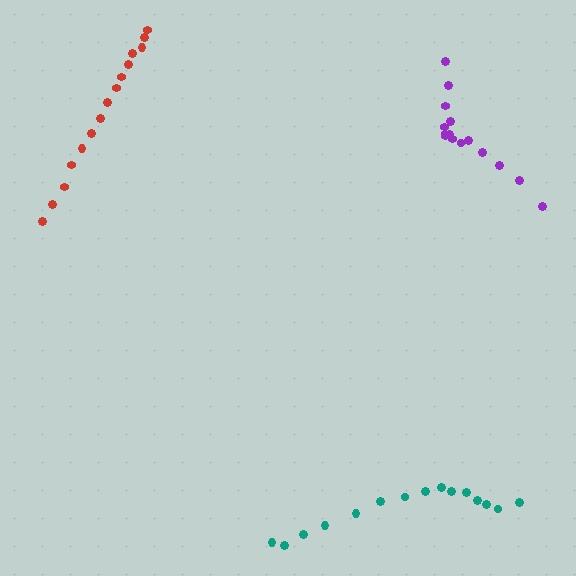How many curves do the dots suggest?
There are 3 distinct paths.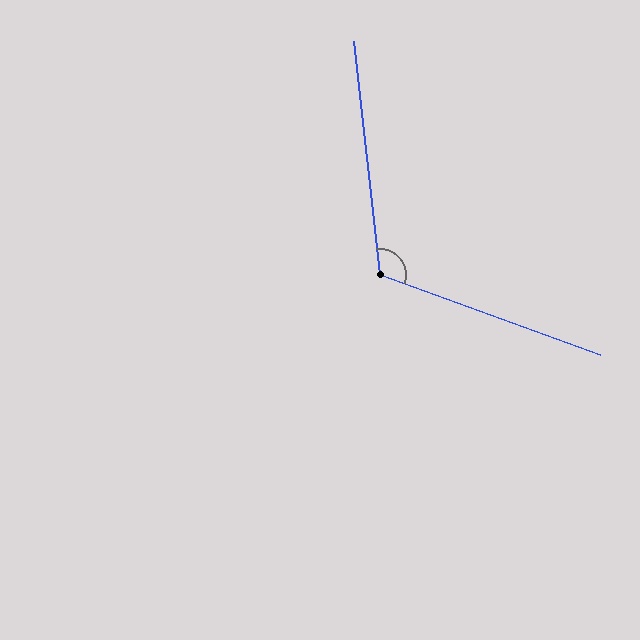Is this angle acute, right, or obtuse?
It is obtuse.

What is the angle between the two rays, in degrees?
Approximately 116 degrees.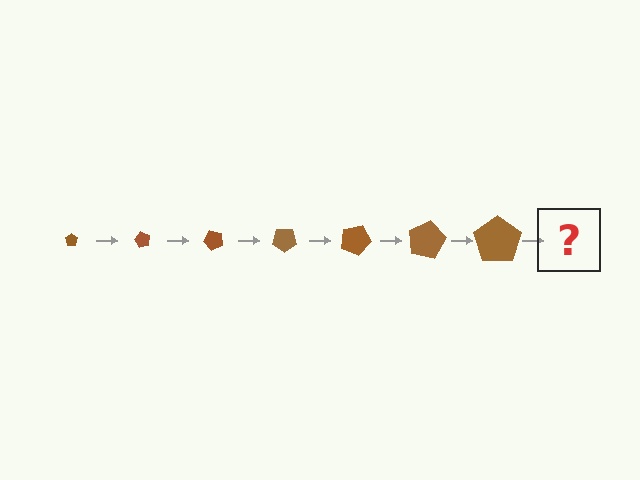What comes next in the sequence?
The next element should be a pentagon, larger than the previous one and rotated 420 degrees from the start.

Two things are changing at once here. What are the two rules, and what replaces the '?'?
The two rules are that the pentagon grows larger each step and it rotates 60 degrees each step. The '?' should be a pentagon, larger than the previous one and rotated 420 degrees from the start.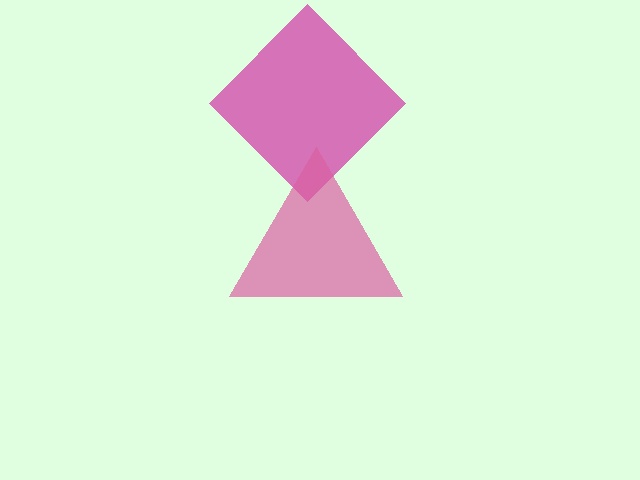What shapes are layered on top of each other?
The layered shapes are: a magenta diamond, a pink triangle.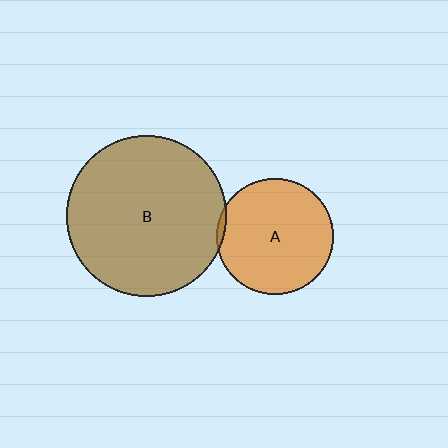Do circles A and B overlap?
Yes.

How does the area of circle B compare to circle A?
Approximately 1.9 times.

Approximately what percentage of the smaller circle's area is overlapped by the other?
Approximately 5%.